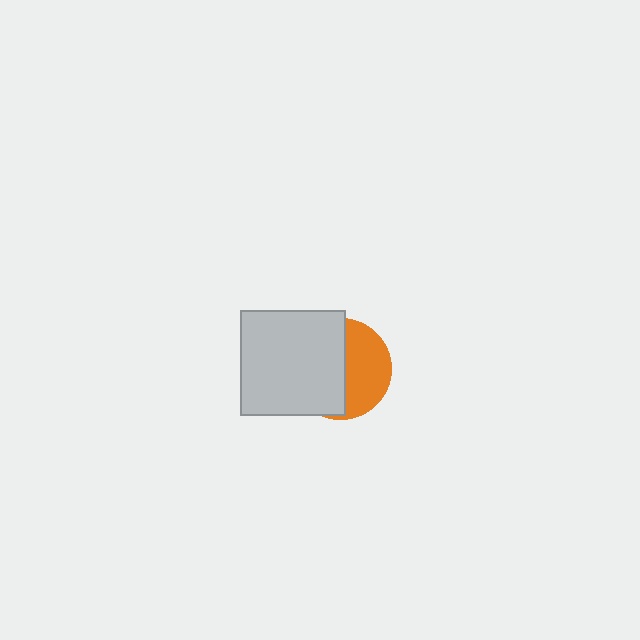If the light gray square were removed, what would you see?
You would see the complete orange circle.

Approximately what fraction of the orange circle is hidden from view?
Roughly 55% of the orange circle is hidden behind the light gray square.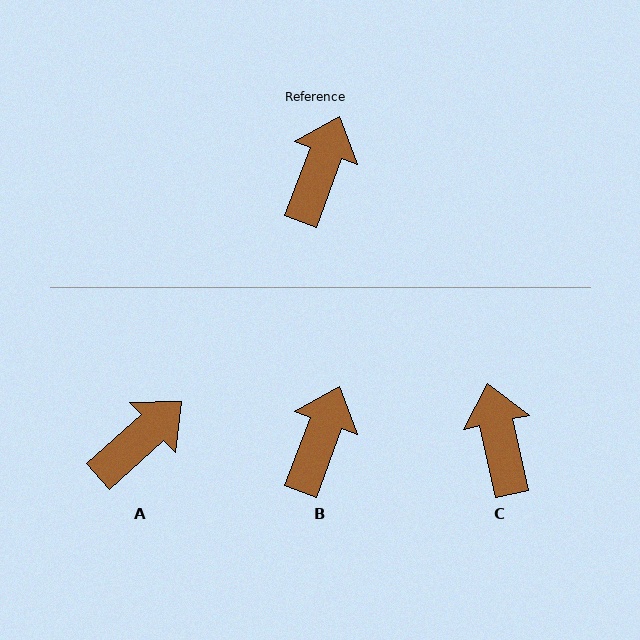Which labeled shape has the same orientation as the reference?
B.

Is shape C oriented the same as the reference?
No, it is off by about 33 degrees.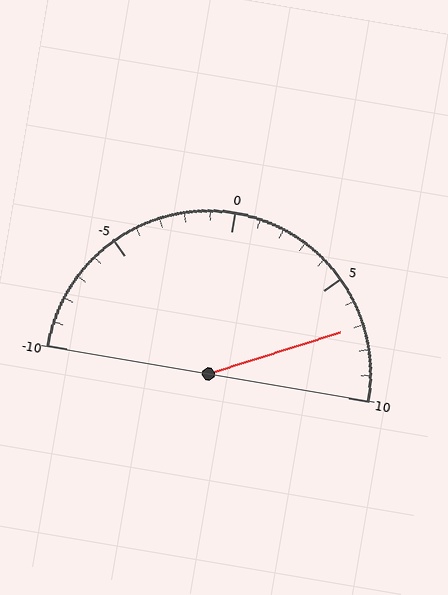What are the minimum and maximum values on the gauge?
The gauge ranges from -10 to 10.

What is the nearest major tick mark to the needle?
The nearest major tick mark is 5.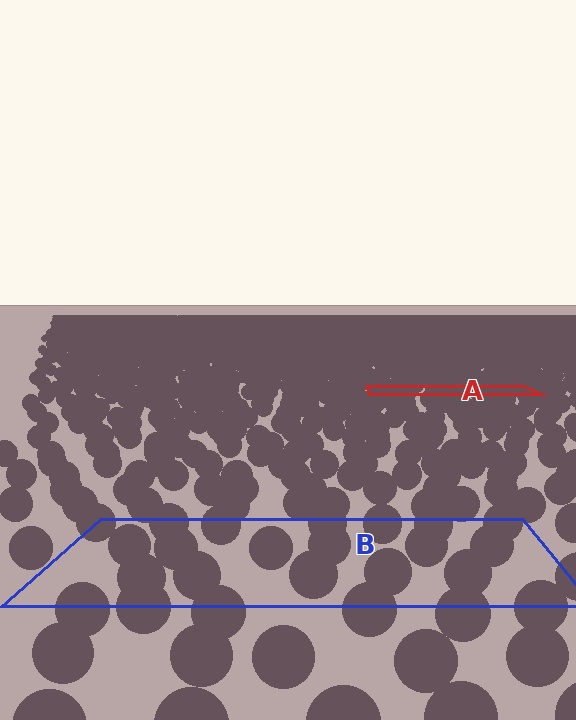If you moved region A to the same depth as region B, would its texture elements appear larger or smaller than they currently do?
They would appear larger. At a closer depth, the same texture elements are projected at a bigger on-screen size.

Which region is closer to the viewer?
Region B is closer. The texture elements there are larger and more spread out.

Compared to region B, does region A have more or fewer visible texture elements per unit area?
Region A has more texture elements per unit area — they are packed more densely because it is farther away.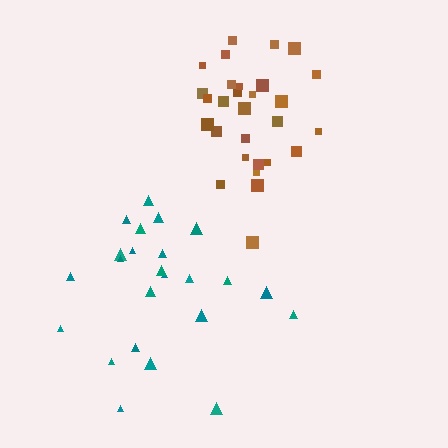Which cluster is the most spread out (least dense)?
Teal.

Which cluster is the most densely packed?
Brown.